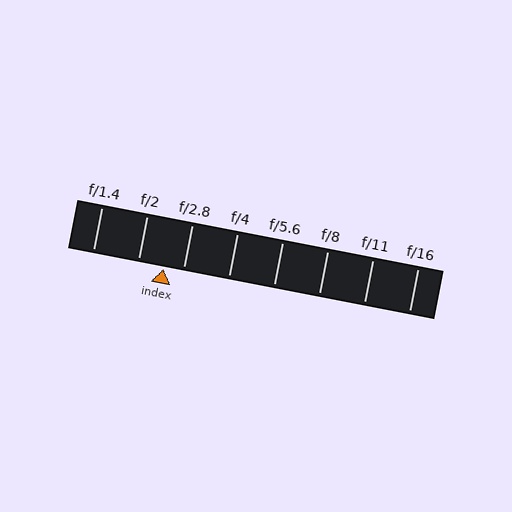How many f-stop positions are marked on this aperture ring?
There are 8 f-stop positions marked.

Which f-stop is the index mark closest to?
The index mark is closest to f/2.8.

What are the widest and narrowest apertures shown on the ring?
The widest aperture shown is f/1.4 and the narrowest is f/16.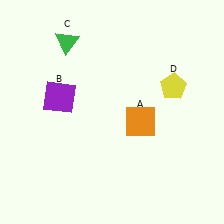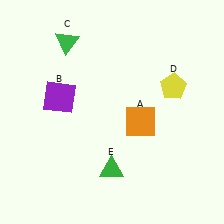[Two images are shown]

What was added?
A green triangle (E) was added in Image 2.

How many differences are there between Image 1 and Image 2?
There is 1 difference between the two images.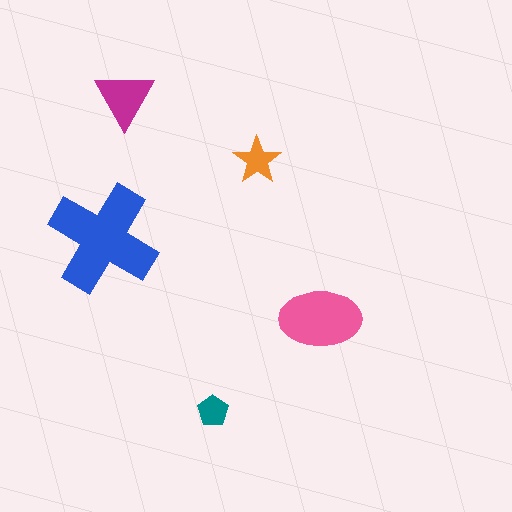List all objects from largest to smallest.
The blue cross, the pink ellipse, the magenta triangle, the orange star, the teal pentagon.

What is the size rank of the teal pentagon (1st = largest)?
5th.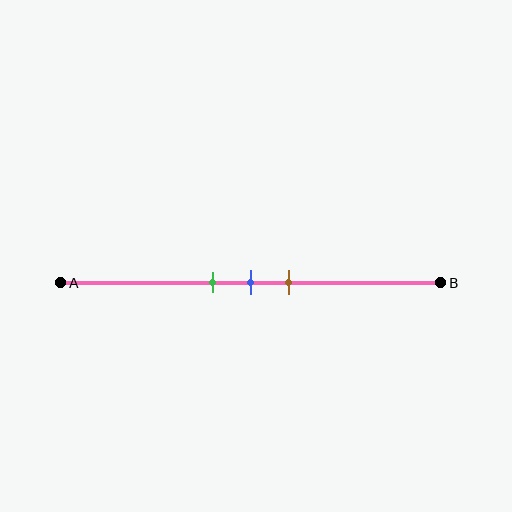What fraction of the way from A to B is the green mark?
The green mark is approximately 40% (0.4) of the way from A to B.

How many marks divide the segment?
There are 3 marks dividing the segment.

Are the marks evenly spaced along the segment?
Yes, the marks are approximately evenly spaced.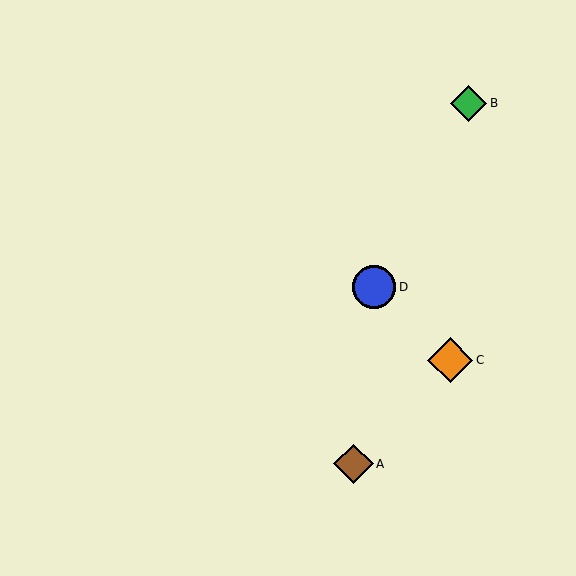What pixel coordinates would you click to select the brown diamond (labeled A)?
Click at (354, 464) to select the brown diamond A.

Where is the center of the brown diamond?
The center of the brown diamond is at (354, 464).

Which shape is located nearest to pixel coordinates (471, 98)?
The green diamond (labeled B) at (469, 103) is nearest to that location.